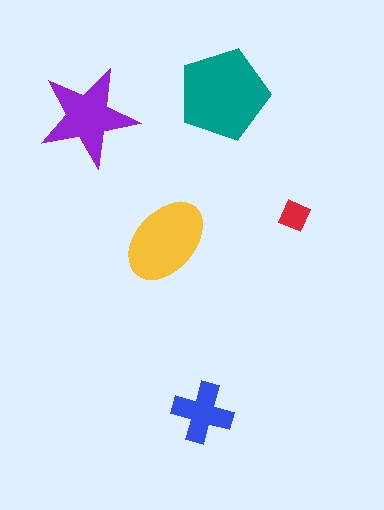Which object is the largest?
The teal pentagon.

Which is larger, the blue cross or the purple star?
The purple star.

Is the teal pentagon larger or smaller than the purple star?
Larger.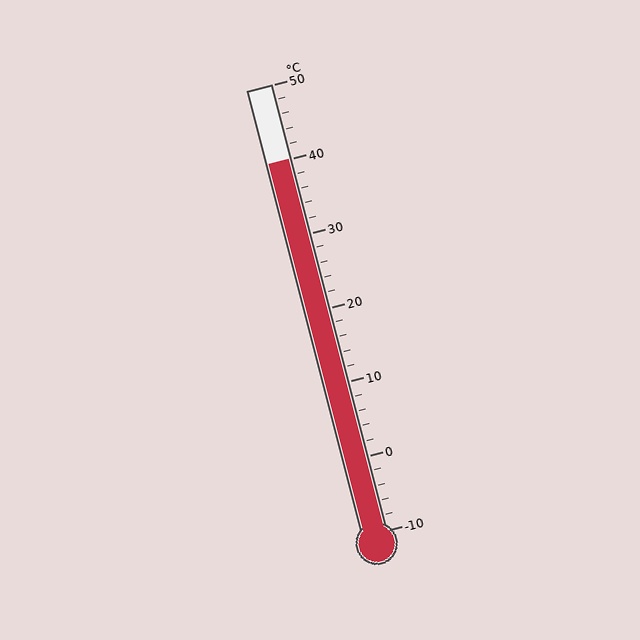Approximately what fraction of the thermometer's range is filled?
The thermometer is filled to approximately 85% of its range.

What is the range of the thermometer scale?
The thermometer scale ranges from -10°C to 50°C.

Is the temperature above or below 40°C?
The temperature is at 40°C.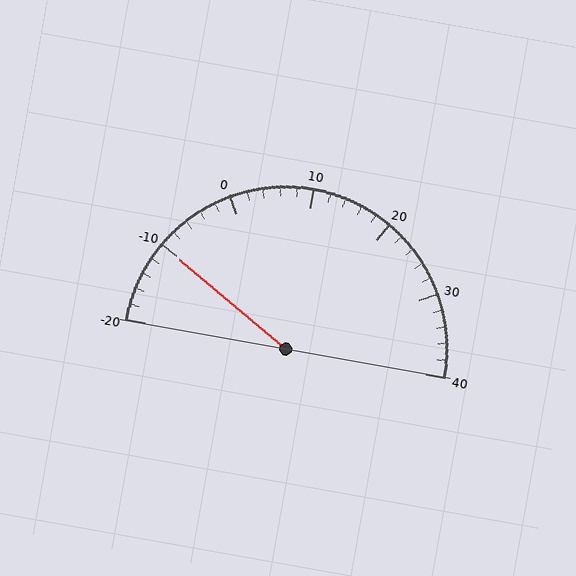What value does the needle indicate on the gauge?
The needle indicates approximately -10.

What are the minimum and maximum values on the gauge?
The gauge ranges from -20 to 40.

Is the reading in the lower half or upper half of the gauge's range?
The reading is in the lower half of the range (-20 to 40).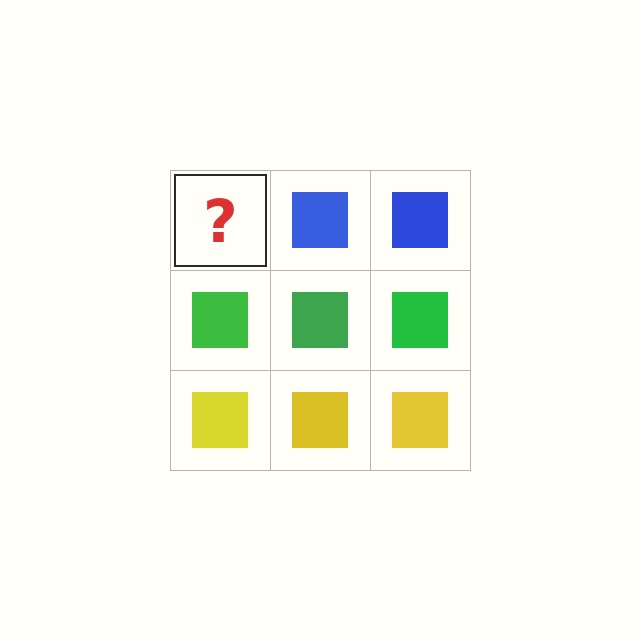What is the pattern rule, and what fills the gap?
The rule is that each row has a consistent color. The gap should be filled with a blue square.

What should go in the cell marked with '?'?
The missing cell should contain a blue square.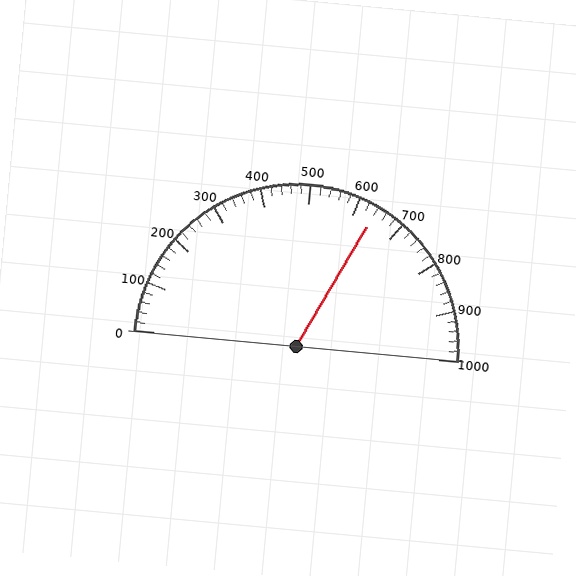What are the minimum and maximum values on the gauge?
The gauge ranges from 0 to 1000.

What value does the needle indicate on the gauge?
The needle indicates approximately 640.